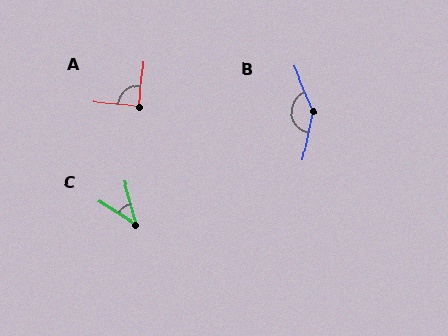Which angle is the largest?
B, at approximately 145 degrees.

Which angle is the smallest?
C, at approximately 42 degrees.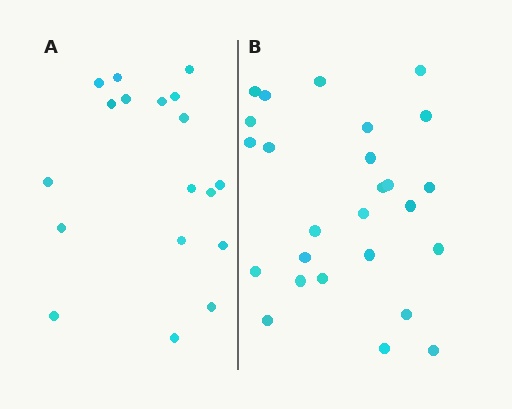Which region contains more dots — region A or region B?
Region B (the right region) has more dots.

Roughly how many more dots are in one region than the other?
Region B has roughly 8 or so more dots than region A.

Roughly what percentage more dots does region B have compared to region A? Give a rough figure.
About 45% more.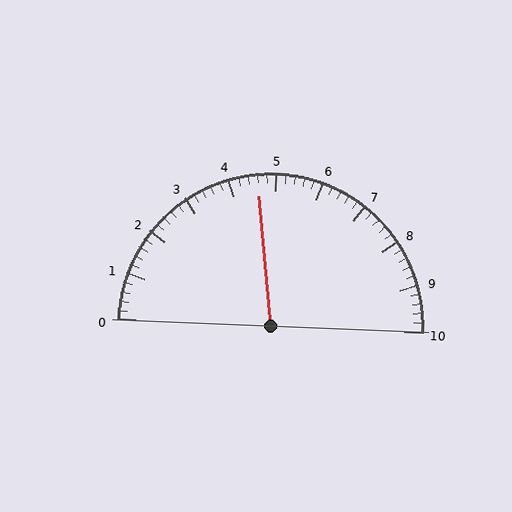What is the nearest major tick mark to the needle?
The nearest major tick mark is 5.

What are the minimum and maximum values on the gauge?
The gauge ranges from 0 to 10.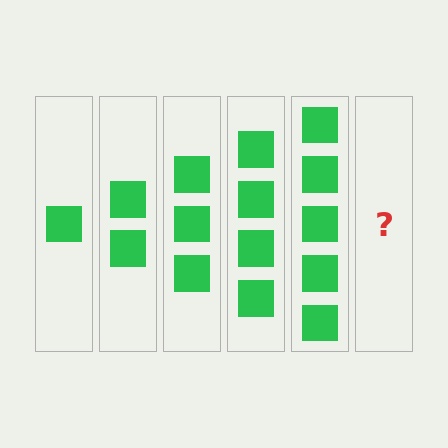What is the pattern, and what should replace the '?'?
The pattern is that each step adds one more square. The '?' should be 6 squares.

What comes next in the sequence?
The next element should be 6 squares.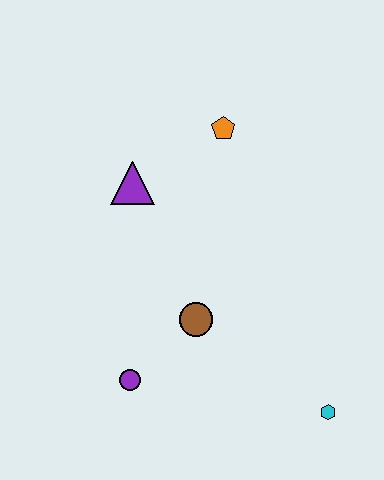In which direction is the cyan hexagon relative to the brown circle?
The cyan hexagon is to the right of the brown circle.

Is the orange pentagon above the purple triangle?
Yes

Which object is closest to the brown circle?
The purple circle is closest to the brown circle.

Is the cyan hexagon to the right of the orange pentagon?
Yes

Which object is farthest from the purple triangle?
The cyan hexagon is farthest from the purple triangle.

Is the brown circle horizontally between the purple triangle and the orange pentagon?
Yes